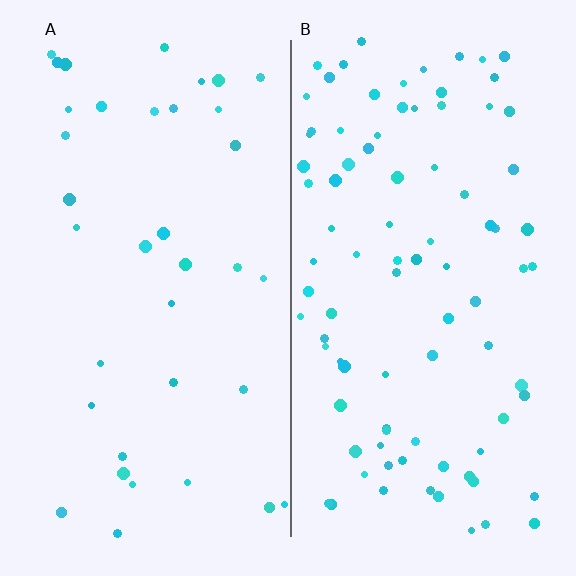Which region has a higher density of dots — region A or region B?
B (the right).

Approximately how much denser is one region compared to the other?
Approximately 2.5× — region B over region A.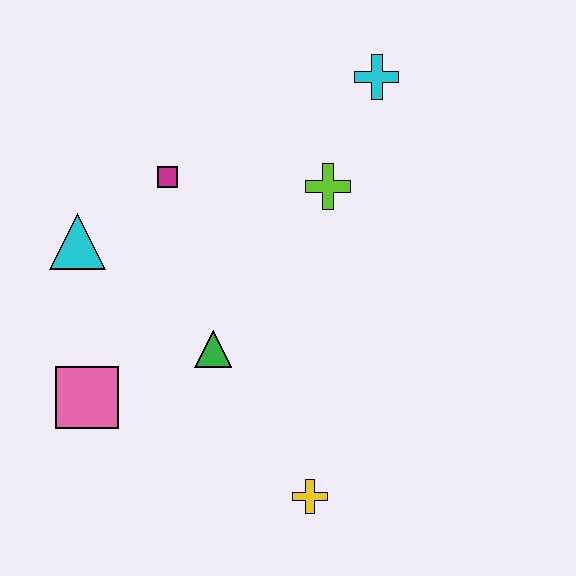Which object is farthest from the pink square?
The cyan cross is farthest from the pink square.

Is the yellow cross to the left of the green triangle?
No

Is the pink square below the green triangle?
Yes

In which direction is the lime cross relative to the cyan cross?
The lime cross is below the cyan cross.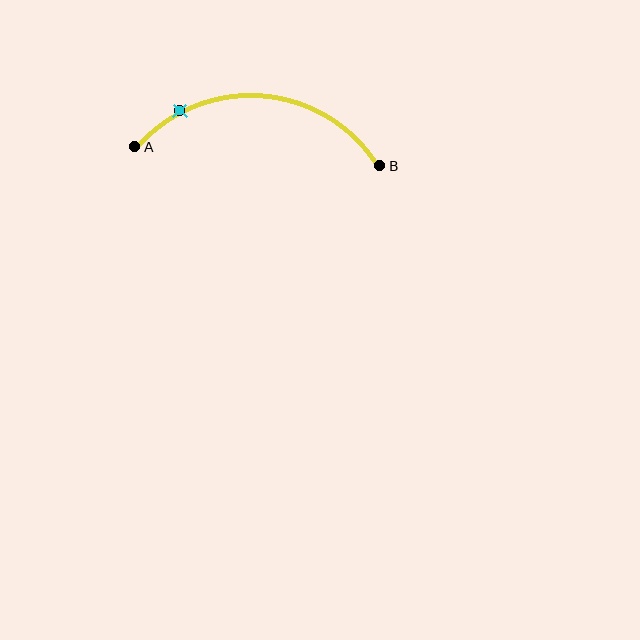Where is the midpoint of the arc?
The arc midpoint is the point on the curve farthest from the straight line joining A and B. It sits above that line.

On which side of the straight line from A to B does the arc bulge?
The arc bulges above the straight line connecting A and B.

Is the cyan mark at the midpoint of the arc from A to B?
No. The cyan mark lies on the arc but is closer to endpoint A. The arc midpoint would be at the point on the curve equidistant along the arc from both A and B.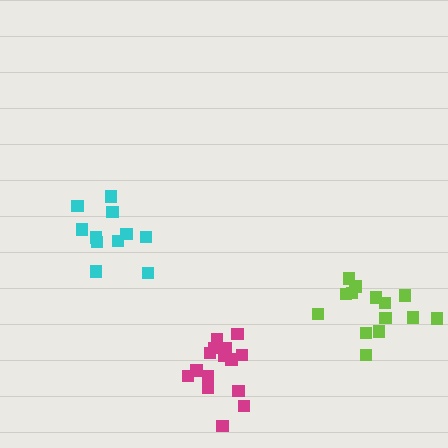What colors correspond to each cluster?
The clusters are colored: cyan, magenta, lime.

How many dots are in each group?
Group 1: 11 dots, Group 2: 15 dots, Group 3: 14 dots (40 total).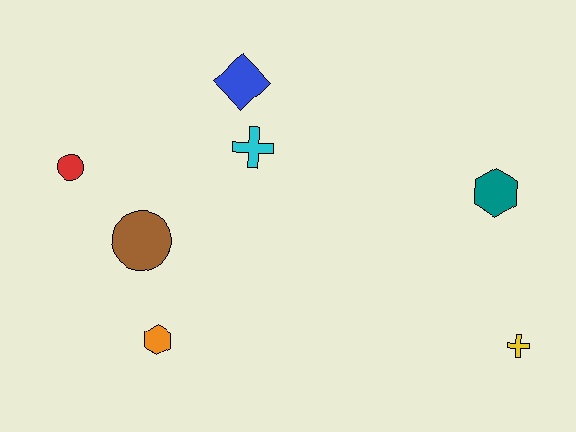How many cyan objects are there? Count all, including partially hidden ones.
There is 1 cyan object.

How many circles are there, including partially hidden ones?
There are 2 circles.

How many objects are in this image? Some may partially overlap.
There are 7 objects.